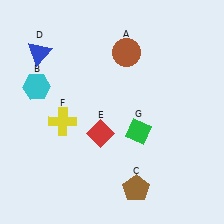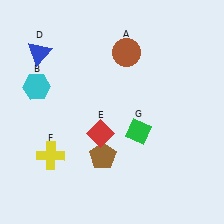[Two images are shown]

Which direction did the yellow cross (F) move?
The yellow cross (F) moved down.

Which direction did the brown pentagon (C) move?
The brown pentagon (C) moved left.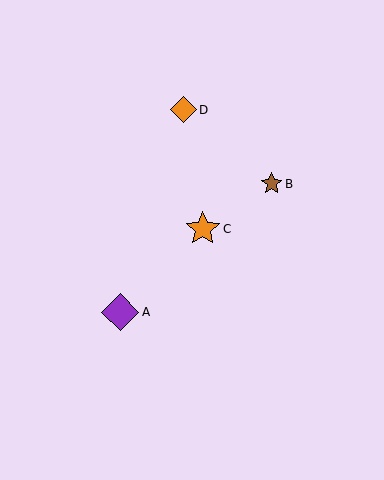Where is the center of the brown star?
The center of the brown star is at (272, 184).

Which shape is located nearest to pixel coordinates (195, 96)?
The orange diamond (labeled D) at (183, 110) is nearest to that location.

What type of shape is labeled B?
Shape B is a brown star.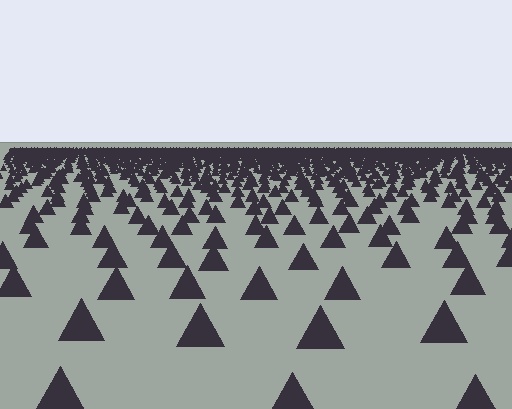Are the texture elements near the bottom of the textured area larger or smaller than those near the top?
Larger. Near the bottom, elements are closer to the viewer and appear at a bigger on-screen size.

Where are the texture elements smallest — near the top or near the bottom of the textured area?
Near the top.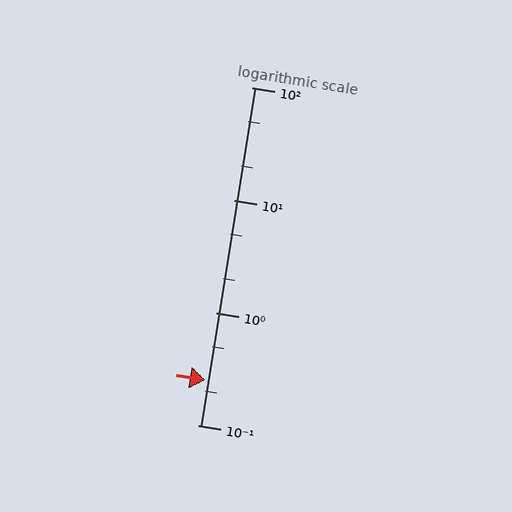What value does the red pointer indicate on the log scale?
The pointer indicates approximately 0.25.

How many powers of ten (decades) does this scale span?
The scale spans 3 decades, from 0.1 to 100.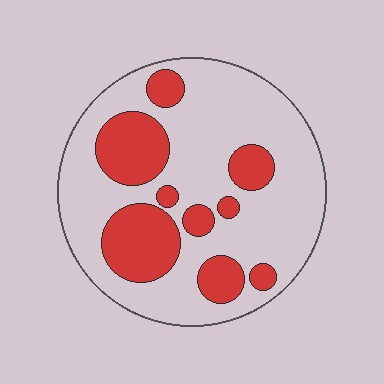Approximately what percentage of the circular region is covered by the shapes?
Approximately 30%.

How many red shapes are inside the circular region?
9.